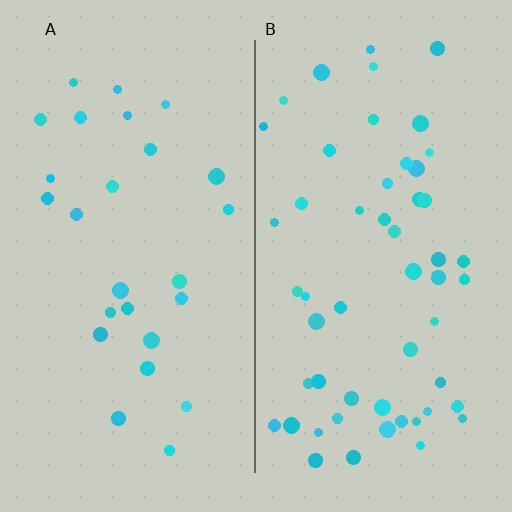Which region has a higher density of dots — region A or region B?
B (the right).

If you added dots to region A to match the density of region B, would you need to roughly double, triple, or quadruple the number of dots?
Approximately double.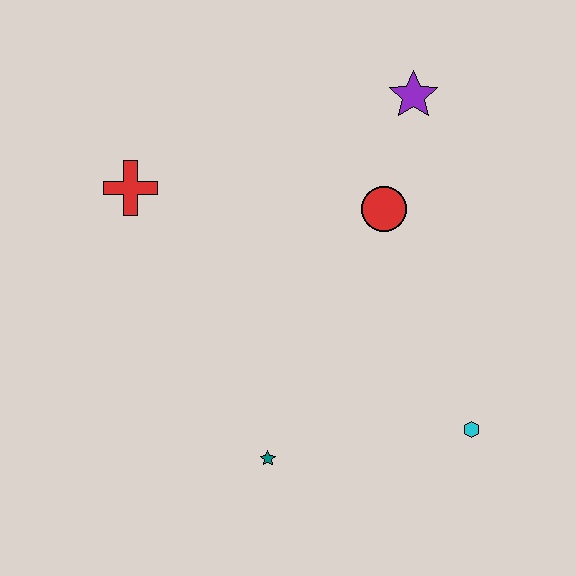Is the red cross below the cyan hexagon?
No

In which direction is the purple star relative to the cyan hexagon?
The purple star is above the cyan hexagon.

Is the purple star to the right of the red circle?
Yes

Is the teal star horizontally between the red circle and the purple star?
No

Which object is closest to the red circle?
The purple star is closest to the red circle.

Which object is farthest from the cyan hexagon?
The red cross is farthest from the cyan hexagon.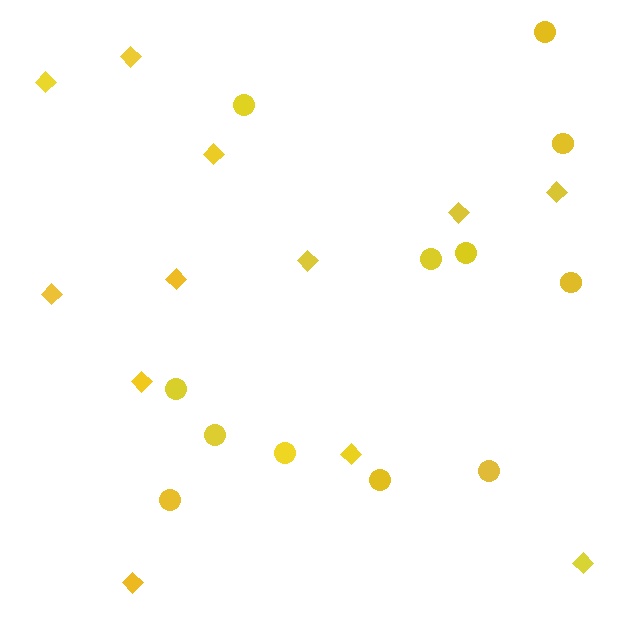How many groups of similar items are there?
There are 2 groups: one group of diamonds (12) and one group of circles (12).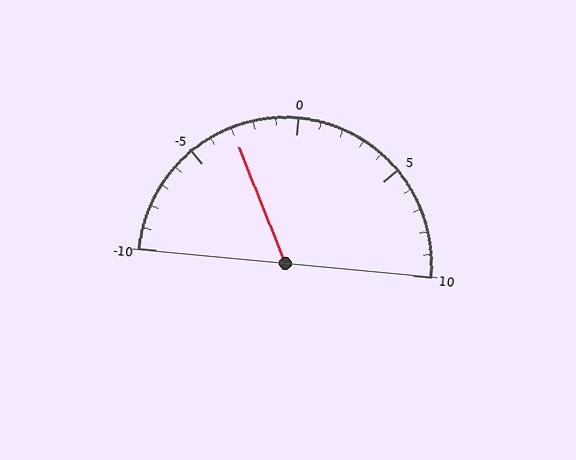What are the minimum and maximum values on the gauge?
The gauge ranges from -10 to 10.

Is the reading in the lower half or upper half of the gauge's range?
The reading is in the lower half of the range (-10 to 10).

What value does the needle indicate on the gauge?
The needle indicates approximately -3.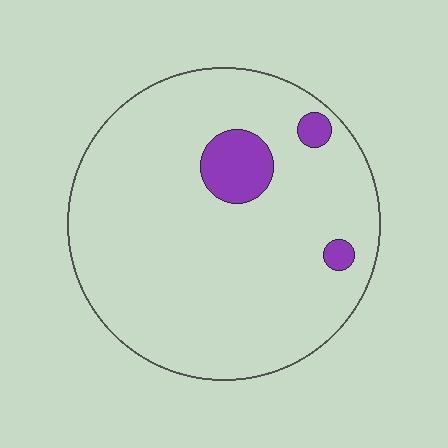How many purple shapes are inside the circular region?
3.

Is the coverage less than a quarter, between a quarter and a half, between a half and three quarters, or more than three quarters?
Less than a quarter.